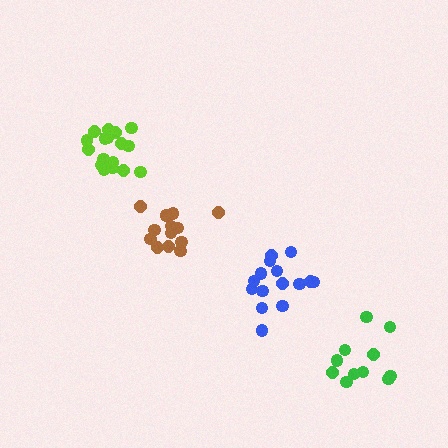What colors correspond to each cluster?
The clusters are colored: blue, brown, lime, green.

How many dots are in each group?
Group 1: 15 dots, Group 2: 13 dots, Group 3: 17 dots, Group 4: 11 dots (56 total).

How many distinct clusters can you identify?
There are 4 distinct clusters.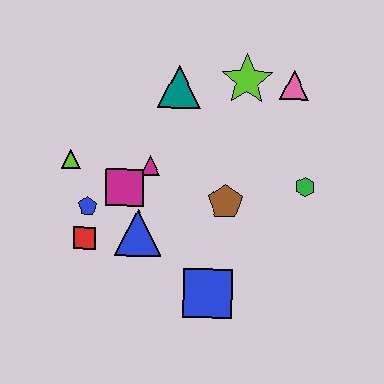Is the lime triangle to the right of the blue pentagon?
No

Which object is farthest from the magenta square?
The pink triangle is farthest from the magenta square.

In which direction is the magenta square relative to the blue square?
The magenta square is above the blue square.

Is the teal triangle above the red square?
Yes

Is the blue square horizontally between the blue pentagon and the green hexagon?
Yes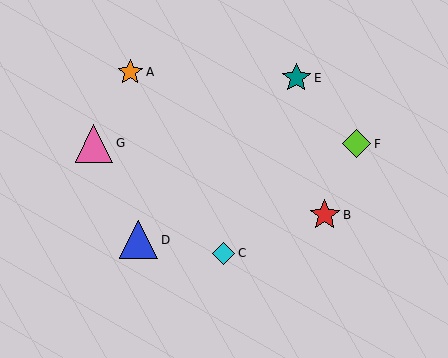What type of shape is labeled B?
Shape B is a red star.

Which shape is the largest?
The blue triangle (labeled D) is the largest.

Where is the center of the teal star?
The center of the teal star is at (296, 78).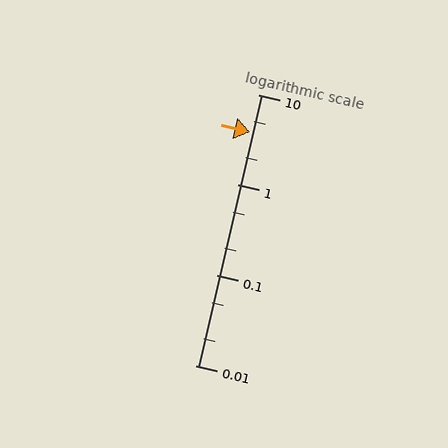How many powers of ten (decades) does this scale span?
The scale spans 3 decades, from 0.01 to 10.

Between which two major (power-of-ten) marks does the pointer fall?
The pointer is between 1 and 10.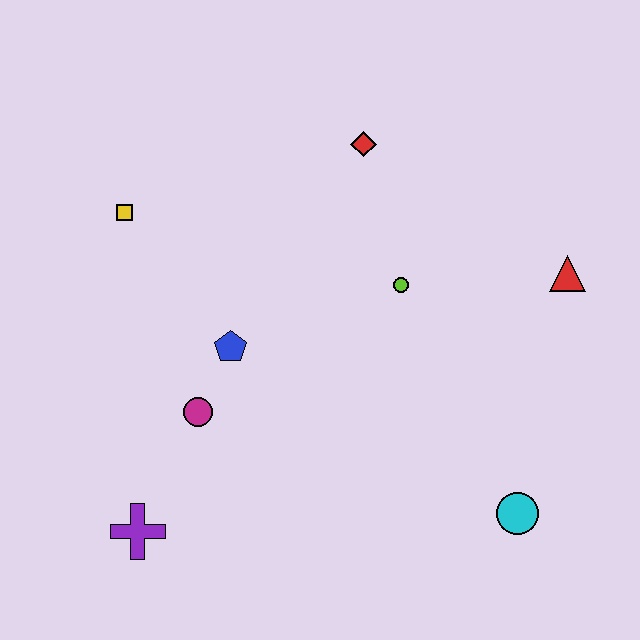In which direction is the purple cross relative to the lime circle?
The purple cross is to the left of the lime circle.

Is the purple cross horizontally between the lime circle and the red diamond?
No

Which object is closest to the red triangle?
The lime circle is closest to the red triangle.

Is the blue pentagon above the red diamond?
No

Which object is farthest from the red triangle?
The purple cross is farthest from the red triangle.